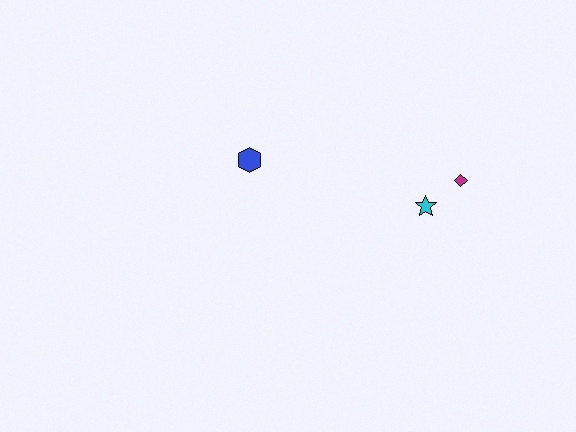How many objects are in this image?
There are 3 objects.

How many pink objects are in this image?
There are no pink objects.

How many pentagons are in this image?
There are no pentagons.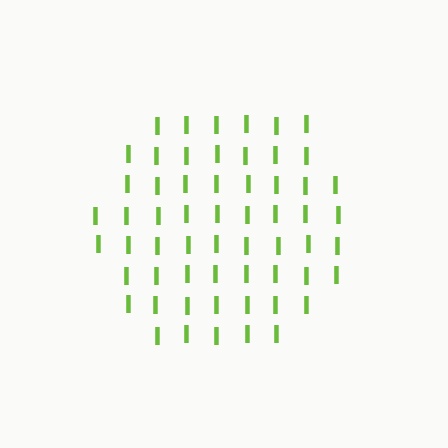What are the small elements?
The small elements are letter I's.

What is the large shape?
The large shape is a hexagon.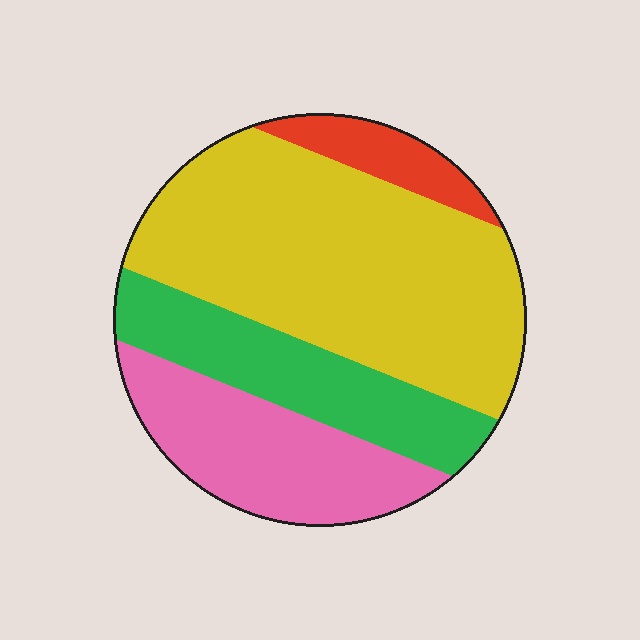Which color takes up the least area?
Red, at roughly 10%.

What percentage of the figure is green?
Green covers 20% of the figure.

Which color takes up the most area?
Yellow, at roughly 50%.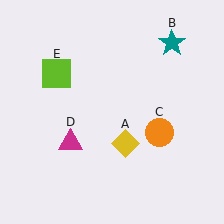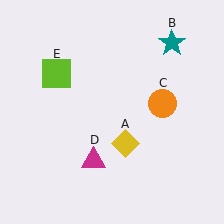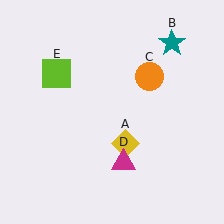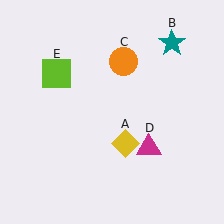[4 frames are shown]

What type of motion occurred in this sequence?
The orange circle (object C), magenta triangle (object D) rotated counterclockwise around the center of the scene.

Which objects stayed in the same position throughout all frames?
Yellow diamond (object A) and teal star (object B) and lime square (object E) remained stationary.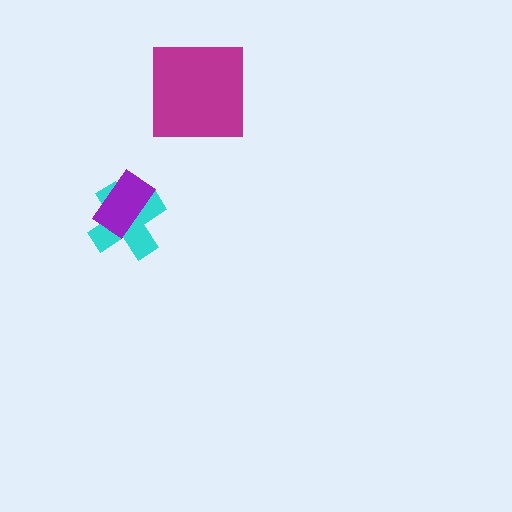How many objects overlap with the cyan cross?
1 object overlaps with the cyan cross.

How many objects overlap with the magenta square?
0 objects overlap with the magenta square.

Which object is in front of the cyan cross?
The purple rectangle is in front of the cyan cross.